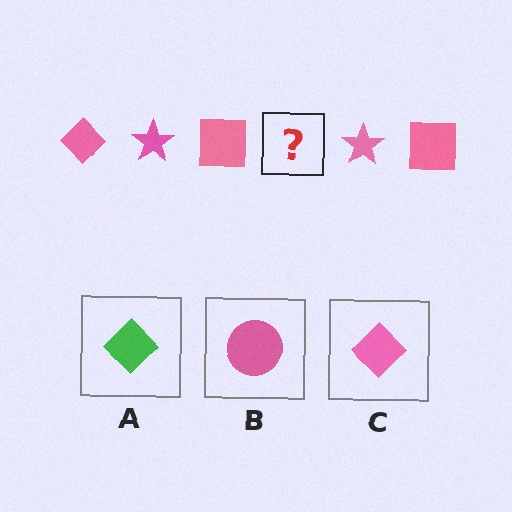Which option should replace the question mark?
Option C.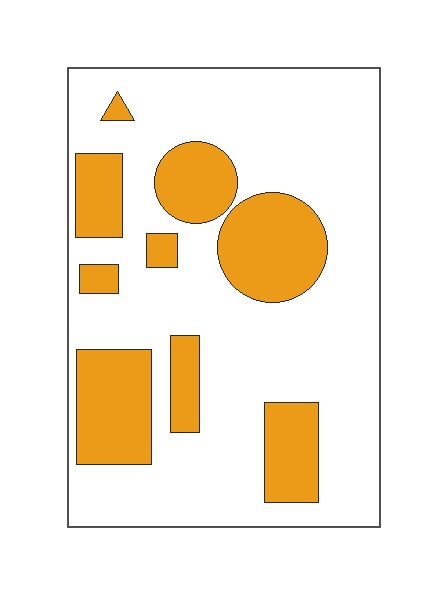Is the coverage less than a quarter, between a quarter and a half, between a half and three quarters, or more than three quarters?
Between a quarter and a half.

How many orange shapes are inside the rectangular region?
9.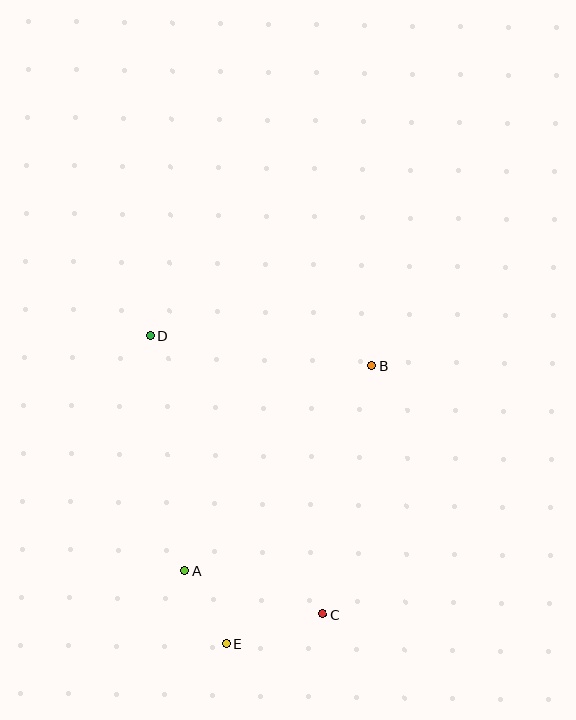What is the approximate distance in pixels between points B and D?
The distance between B and D is approximately 223 pixels.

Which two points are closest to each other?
Points A and E are closest to each other.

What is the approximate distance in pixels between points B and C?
The distance between B and C is approximately 253 pixels.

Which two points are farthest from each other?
Points C and D are farthest from each other.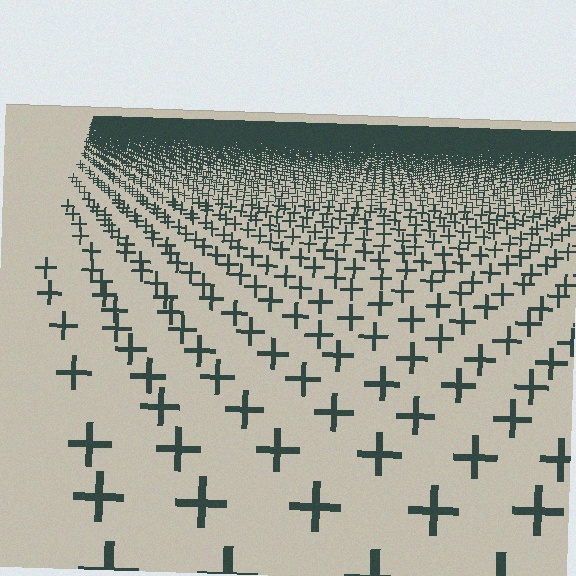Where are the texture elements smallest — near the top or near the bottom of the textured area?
Near the top.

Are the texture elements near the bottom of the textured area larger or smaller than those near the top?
Larger. Near the bottom, elements are closer to the viewer and appear at a bigger on-screen size.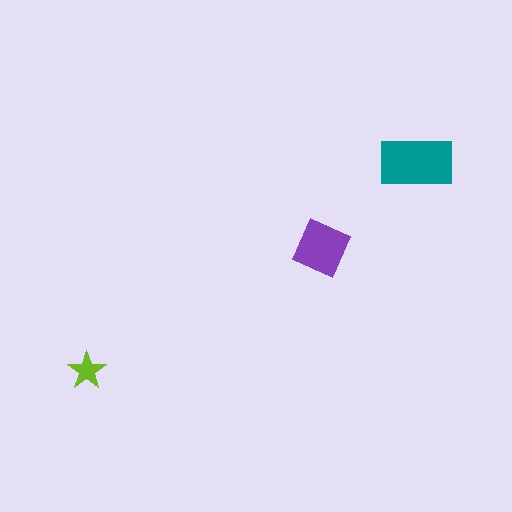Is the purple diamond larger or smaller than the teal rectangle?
Smaller.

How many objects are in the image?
There are 3 objects in the image.